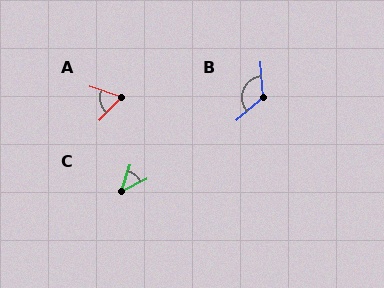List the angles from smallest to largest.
C (45°), A (65°), B (127°).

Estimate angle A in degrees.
Approximately 65 degrees.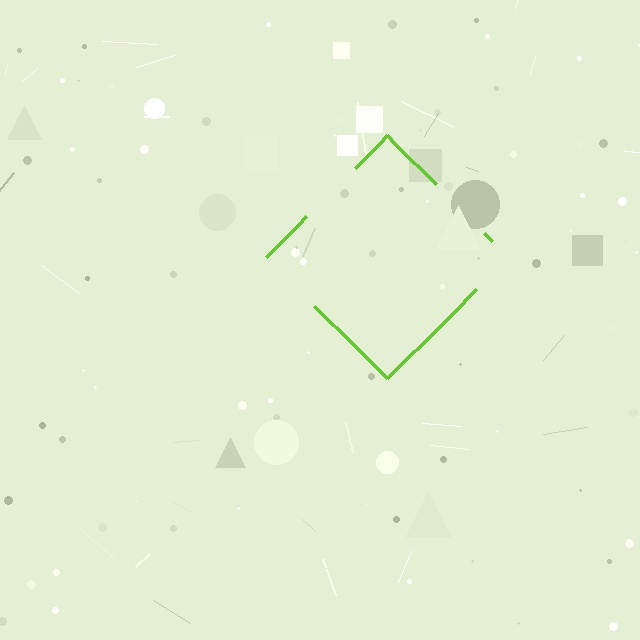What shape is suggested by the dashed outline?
The dashed outline suggests a diamond.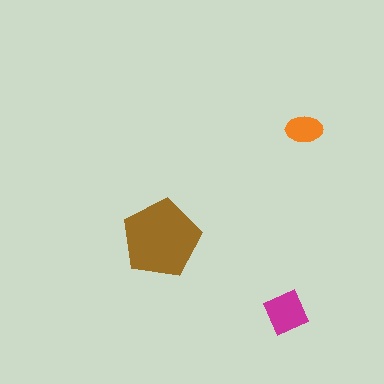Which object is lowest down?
The magenta diamond is bottommost.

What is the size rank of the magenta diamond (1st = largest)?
2nd.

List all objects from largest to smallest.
The brown pentagon, the magenta diamond, the orange ellipse.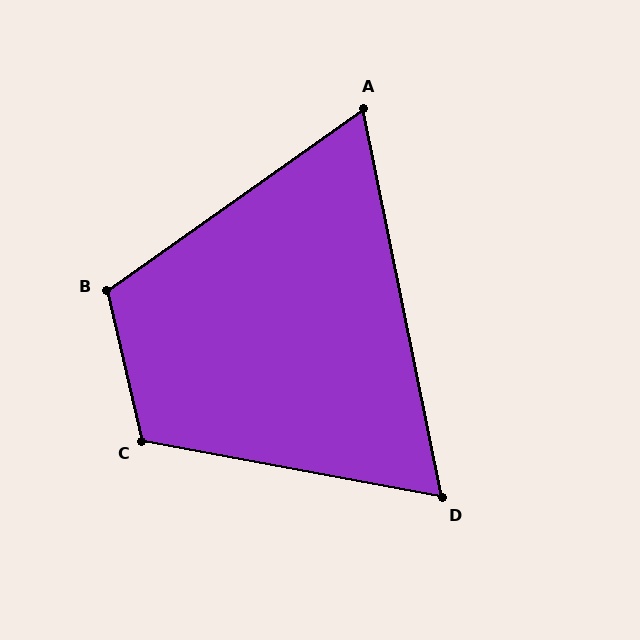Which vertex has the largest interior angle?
C, at approximately 114 degrees.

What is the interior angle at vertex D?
Approximately 68 degrees (acute).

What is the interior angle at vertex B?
Approximately 112 degrees (obtuse).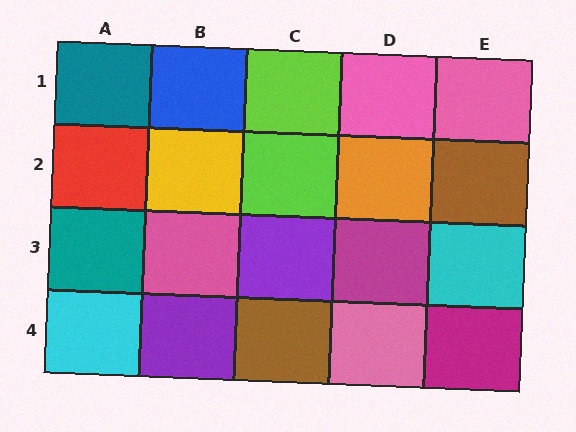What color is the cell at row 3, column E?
Cyan.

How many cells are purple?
2 cells are purple.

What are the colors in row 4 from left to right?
Cyan, purple, brown, pink, magenta.